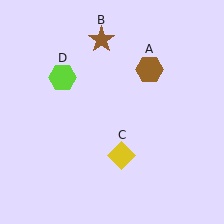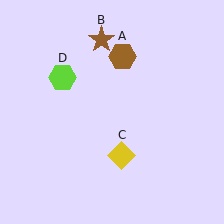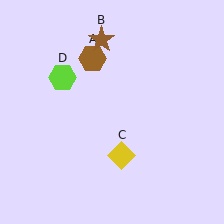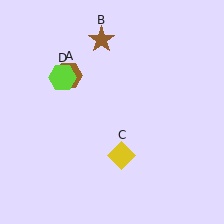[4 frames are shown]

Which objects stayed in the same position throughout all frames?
Brown star (object B) and yellow diamond (object C) and lime hexagon (object D) remained stationary.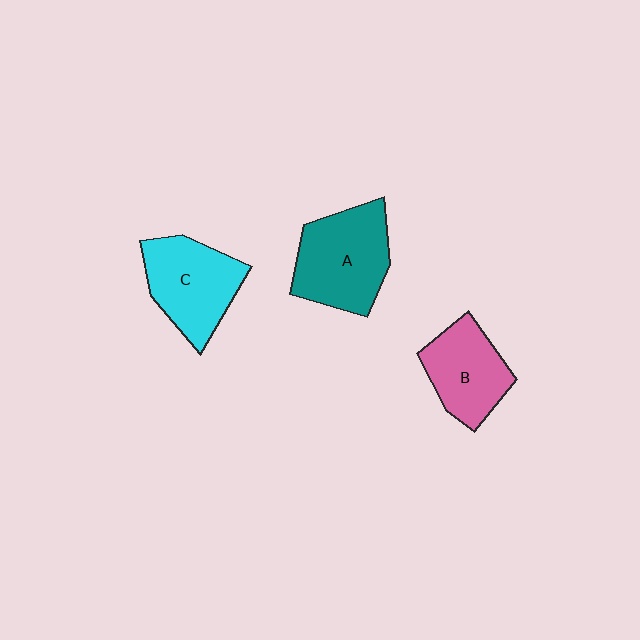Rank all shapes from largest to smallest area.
From largest to smallest: A (teal), C (cyan), B (pink).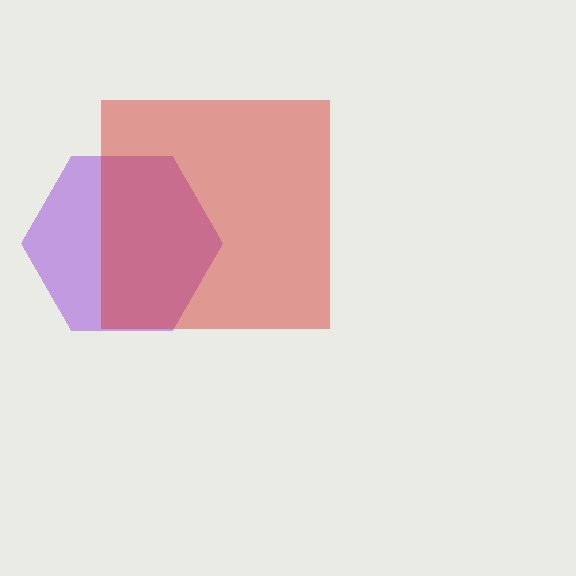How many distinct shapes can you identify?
There are 2 distinct shapes: a purple hexagon, a red square.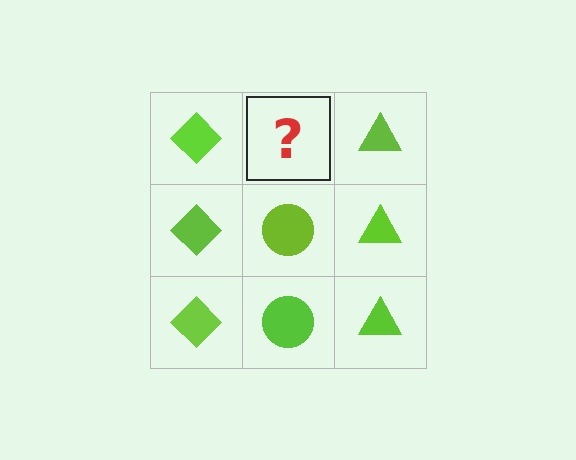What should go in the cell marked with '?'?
The missing cell should contain a lime circle.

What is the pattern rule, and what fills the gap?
The rule is that each column has a consistent shape. The gap should be filled with a lime circle.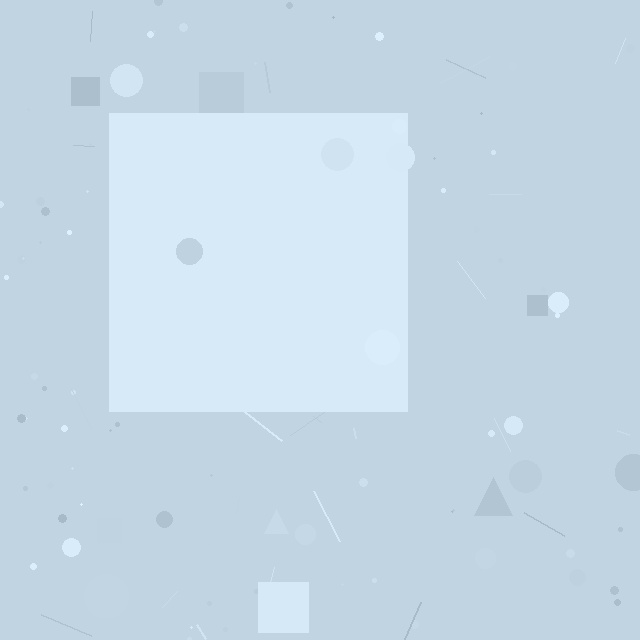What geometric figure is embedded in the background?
A square is embedded in the background.